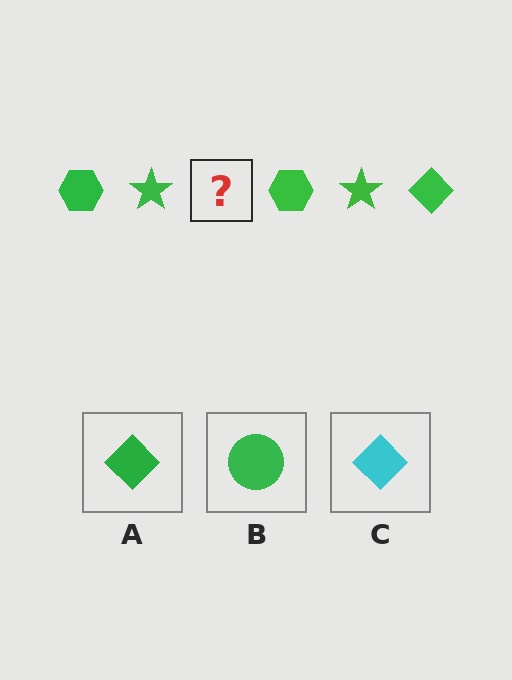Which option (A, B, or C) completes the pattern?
A.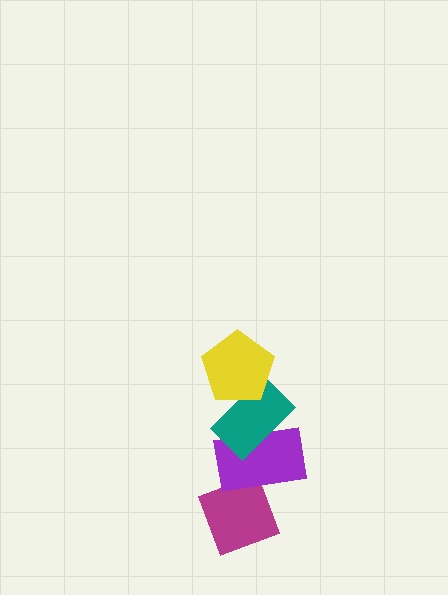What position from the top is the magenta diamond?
The magenta diamond is 4th from the top.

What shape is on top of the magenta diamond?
The purple rectangle is on top of the magenta diamond.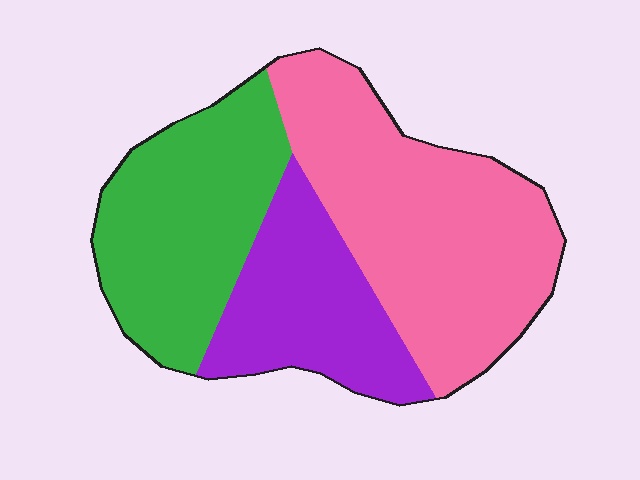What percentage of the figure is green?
Green covers 32% of the figure.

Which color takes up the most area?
Pink, at roughly 45%.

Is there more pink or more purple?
Pink.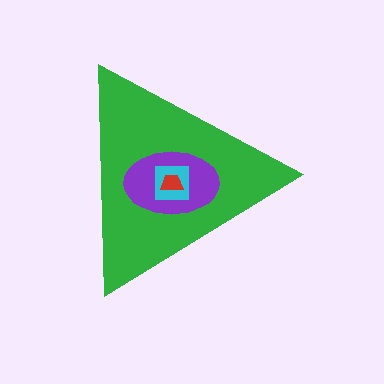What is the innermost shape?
The red trapezoid.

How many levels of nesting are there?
4.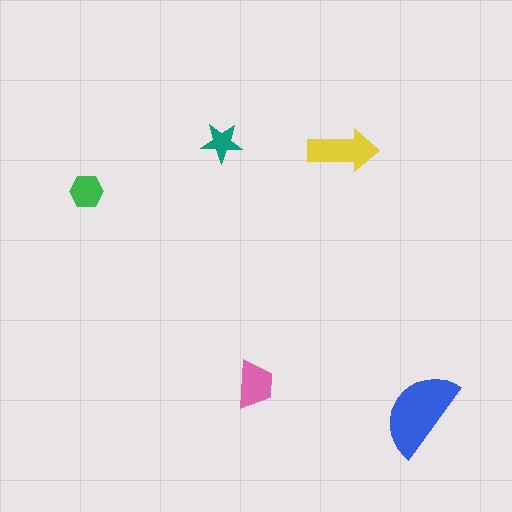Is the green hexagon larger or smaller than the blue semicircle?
Smaller.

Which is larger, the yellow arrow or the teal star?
The yellow arrow.